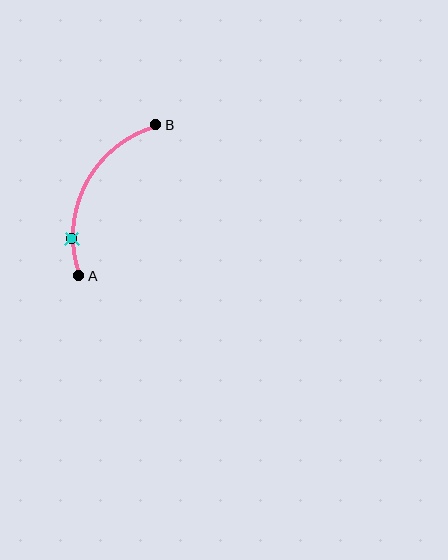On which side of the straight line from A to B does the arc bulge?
The arc bulges to the left of the straight line connecting A and B.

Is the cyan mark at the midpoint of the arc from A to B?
No. The cyan mark lies on the arc but is closer to endpoint A. The arc midpoint would be at the point on the curve equidistant along the arc from both A and B.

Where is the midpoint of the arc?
The arc midpoint is the point on the curve farthest from the straight line joining A and B. It sits to the left of that line.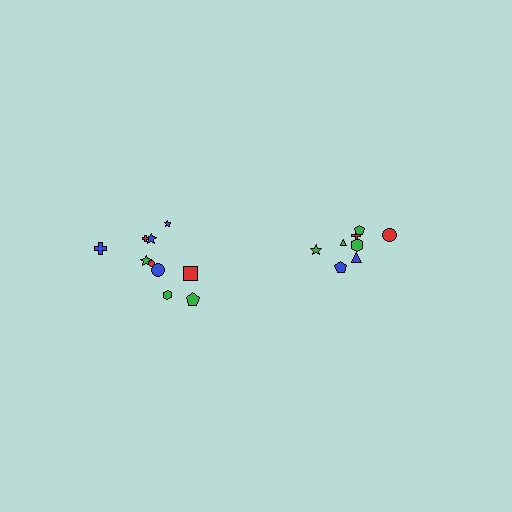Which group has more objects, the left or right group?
The left group.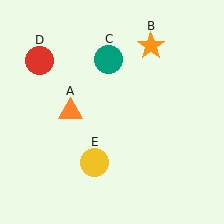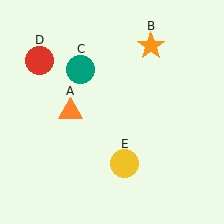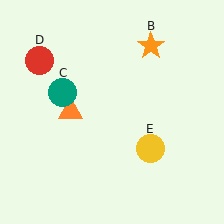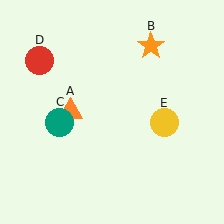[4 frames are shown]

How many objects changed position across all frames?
2 objects changed position: teal circle (object C), yellow circle (object E).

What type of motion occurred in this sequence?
The teal circle (object C), yellow circle (object E) rotated counterclockwise around the center of the scene.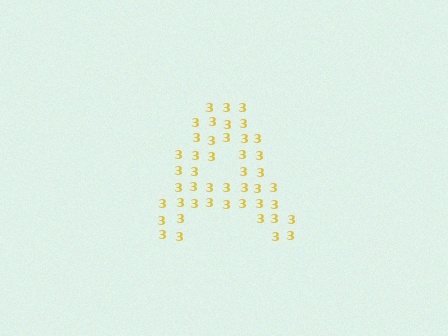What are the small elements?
The small elements are digit 3's.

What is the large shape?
The large shape is the letter A.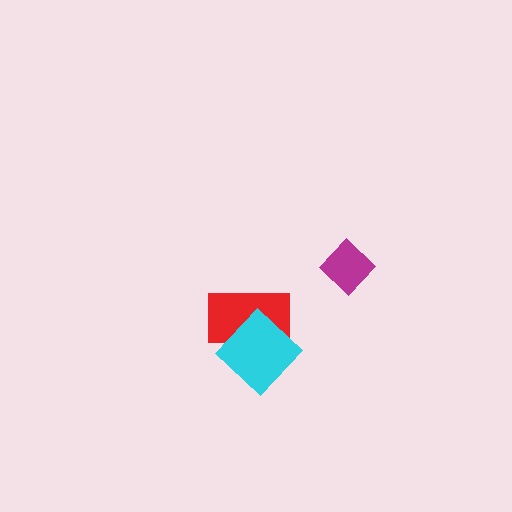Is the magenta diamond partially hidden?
No, no other shape covers it.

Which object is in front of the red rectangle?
The cyan diamond is in front of the red rectangle.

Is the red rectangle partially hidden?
Yes, it is partially covered by another shape.